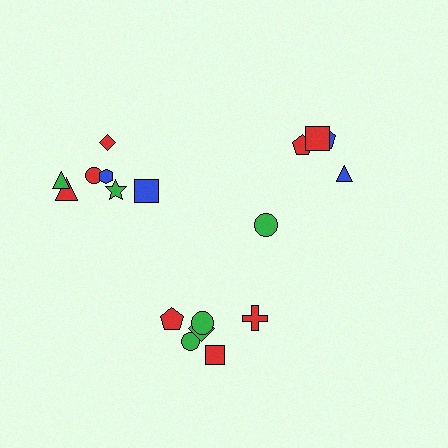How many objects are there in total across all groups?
There are 18 objects.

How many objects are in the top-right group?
There are 5 objects.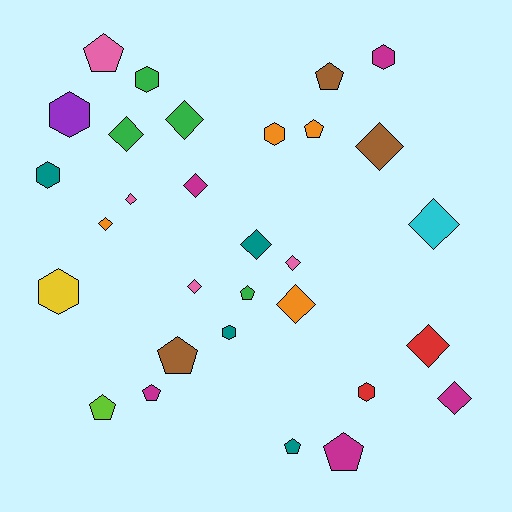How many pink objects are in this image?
There are 4 pink objects.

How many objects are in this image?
There are 30 objects.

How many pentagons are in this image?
There are 9 pentagons.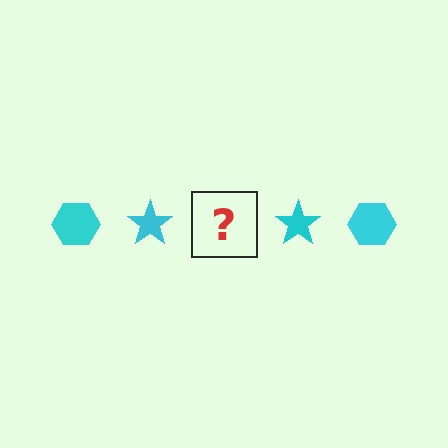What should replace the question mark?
The question mark should be replaced with a cyan hexagon.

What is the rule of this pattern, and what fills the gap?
The rule is that the pattern cycles through hexagon, star shapes in cyan. The gap should be filled with a cyan hexagon.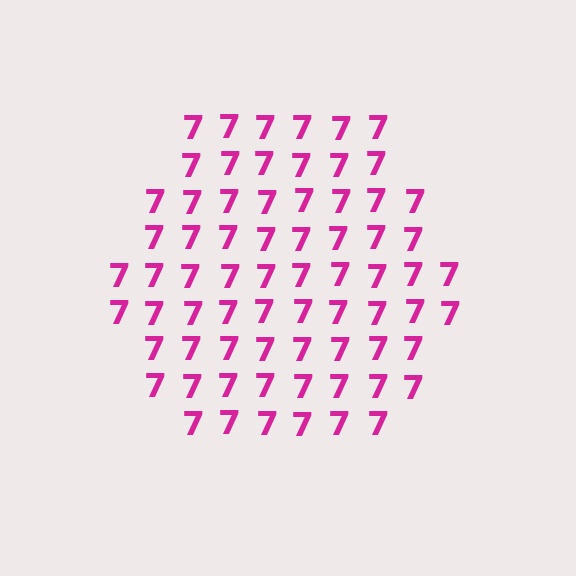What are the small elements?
The small elements are digit 7's.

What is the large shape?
The large shape is a hexagon.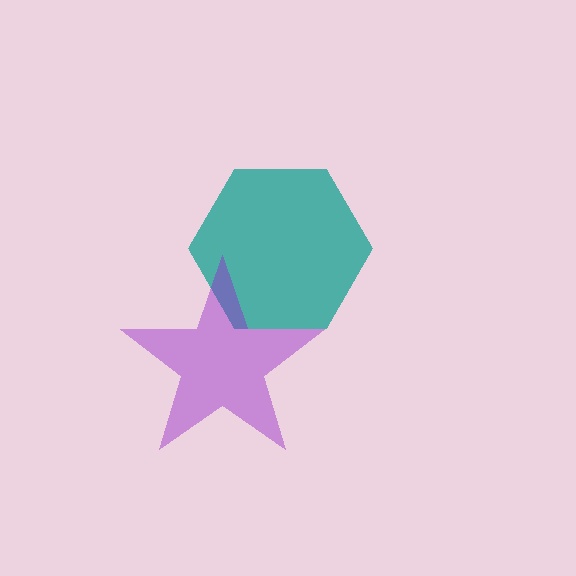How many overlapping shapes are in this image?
There are 2 overlapping shapes in the image.